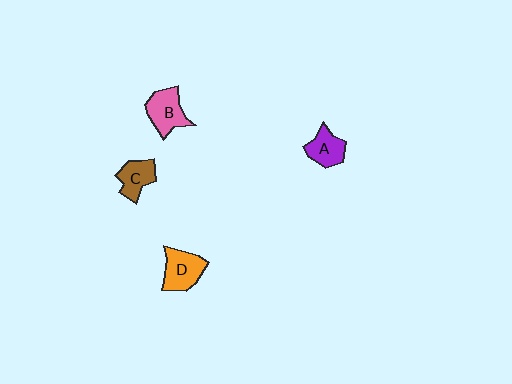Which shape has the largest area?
Shape D (orange).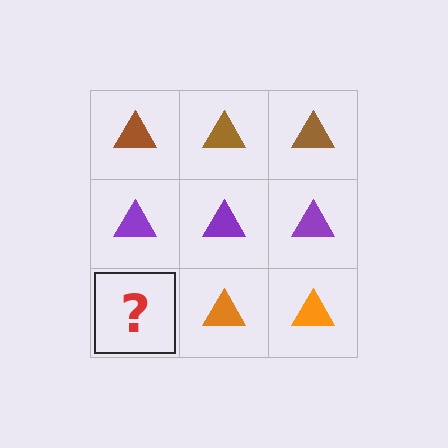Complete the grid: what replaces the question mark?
The question mark should be replaced with an orange triangle.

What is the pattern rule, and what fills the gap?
The rule is that each row has a consistent color. The gap should be filled with an orange triangle.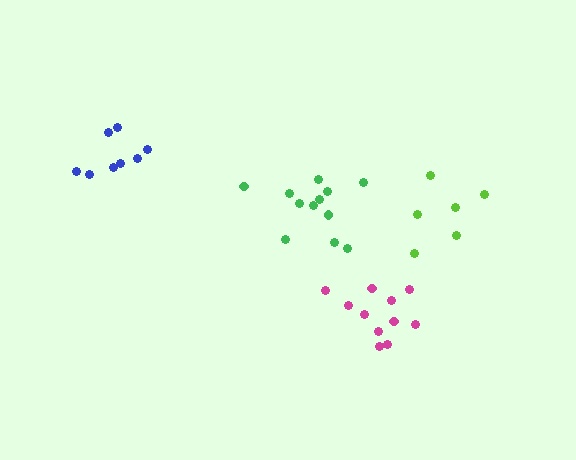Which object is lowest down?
The magenta cluster is bottommost.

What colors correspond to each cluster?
The clusters are colored: green, magenta, lime, blue.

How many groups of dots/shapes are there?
There are 4 groups.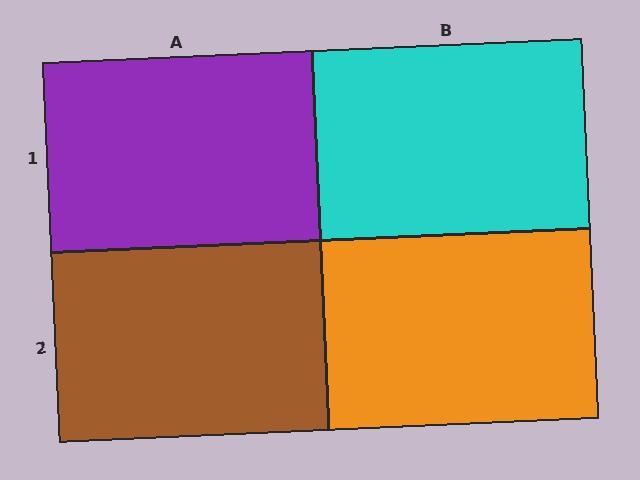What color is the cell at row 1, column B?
Cyan.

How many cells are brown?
1 cell is brown.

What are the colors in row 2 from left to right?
Brown, orange.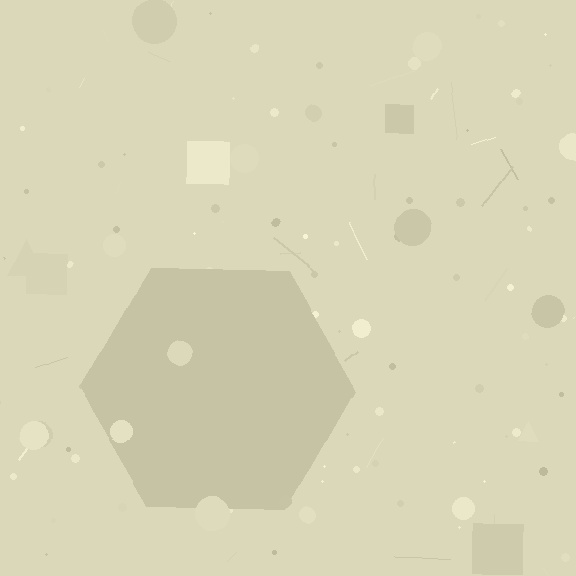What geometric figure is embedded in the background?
A hexagon is embedded in the background.